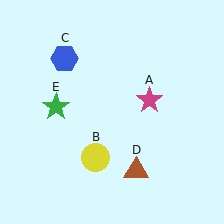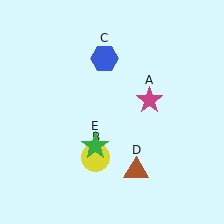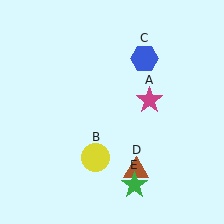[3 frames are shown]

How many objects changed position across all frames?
2 objects changed position: blue hexagon (object C), green star (object E).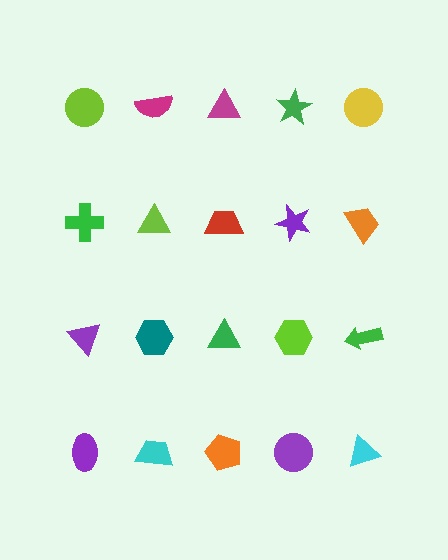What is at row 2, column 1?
A green cross.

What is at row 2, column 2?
A lime triangle.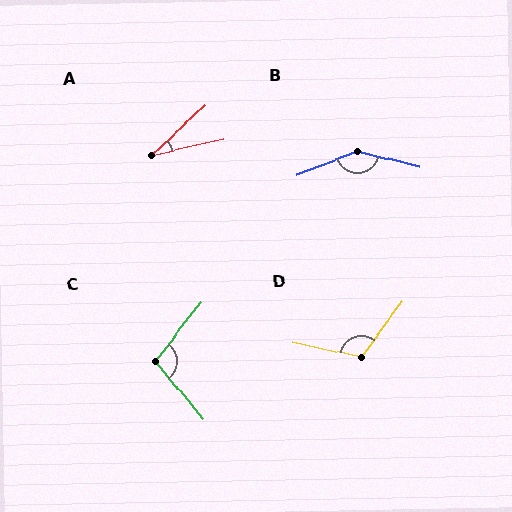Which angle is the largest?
B, at approximately 144 degrees.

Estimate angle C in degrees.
Approximately 102 degrees.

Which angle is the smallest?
A, at approximately 30 degrees.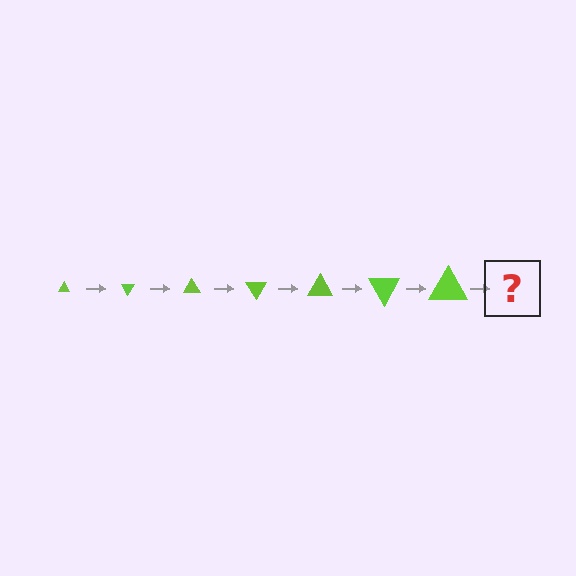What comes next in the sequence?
The next element should be a triangle, larger than the previous one and rotated 420 degrees from the start.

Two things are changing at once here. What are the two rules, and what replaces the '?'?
The two rules are that the triangle grows larger each step and it rotates 60 degrees each step. The '?' should be a triangle, larger than the previous one and rotated 420 degrees from the start.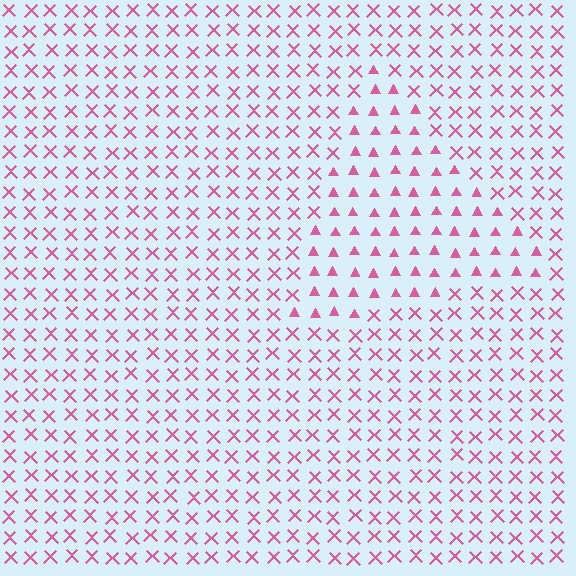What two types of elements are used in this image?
The image uses triangles inside the triangle region and X marks outside it.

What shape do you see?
I see a triangle.